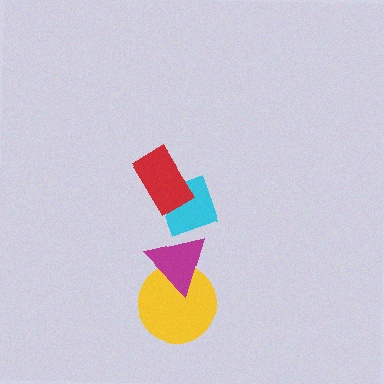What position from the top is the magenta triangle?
The magenta triangle is 3rd from the top.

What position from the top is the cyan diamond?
The cyan diamond is 2nd from the top.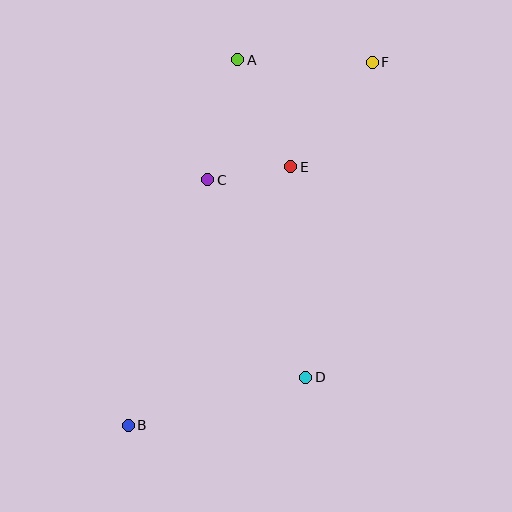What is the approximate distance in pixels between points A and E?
The distance between A and E is approximately 119 pixels.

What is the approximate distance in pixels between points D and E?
The distance between D and E is approximately 211 pixels.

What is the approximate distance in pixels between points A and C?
The distance between A and C is approximately 124 pixels.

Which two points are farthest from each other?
Points B and F are farthest from each other.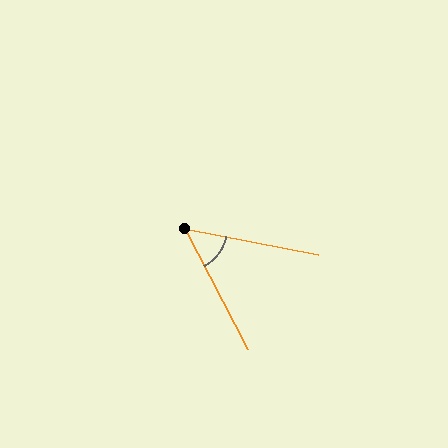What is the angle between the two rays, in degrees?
Approximately 52 degrees.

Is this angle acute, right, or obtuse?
It is acute.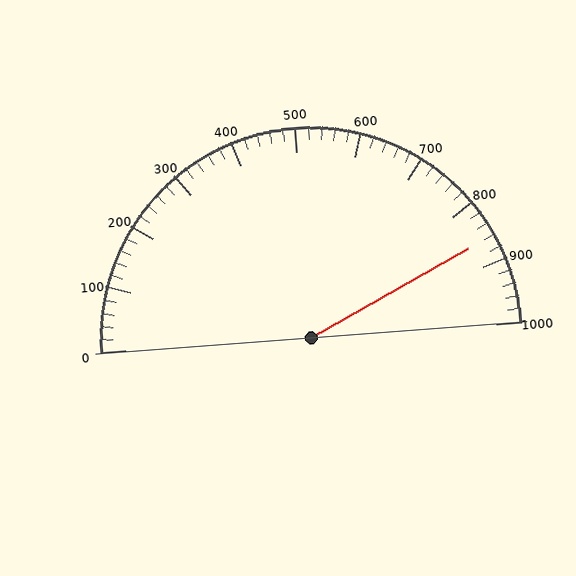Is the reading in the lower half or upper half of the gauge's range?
The reading is in the upper half of the range (0 to 1000).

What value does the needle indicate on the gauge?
The needle indicates approximately 860.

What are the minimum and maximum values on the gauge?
The gauge ranges from 0 to 1000.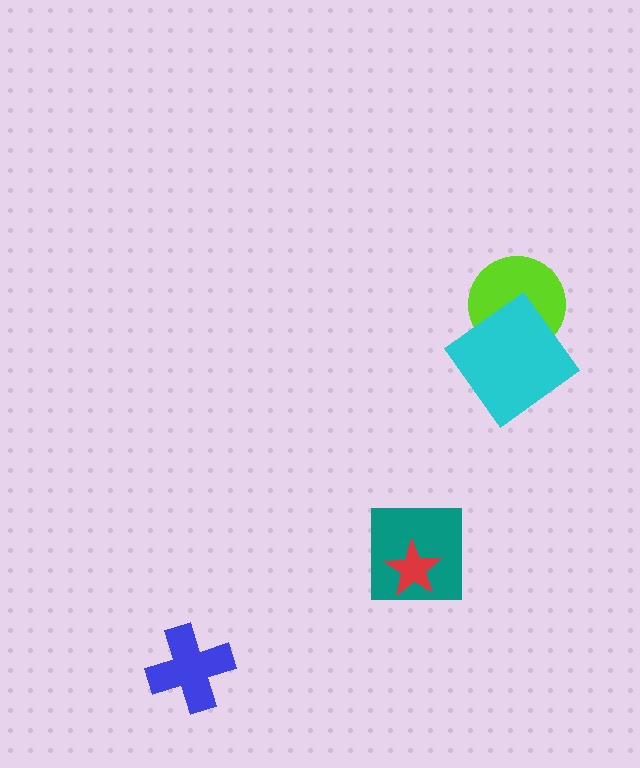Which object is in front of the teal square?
The red star is in front of the teal square.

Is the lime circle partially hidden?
Yes, it is partially covered by another shape.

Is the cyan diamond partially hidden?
No, no other shape covers it.